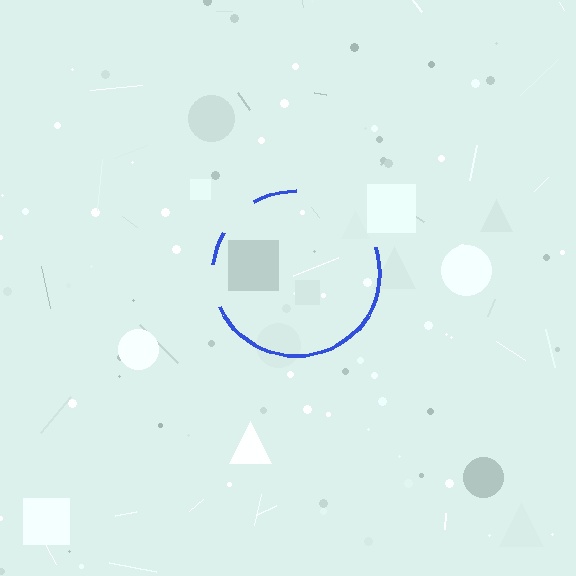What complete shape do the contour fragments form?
The contour fragments form a circle.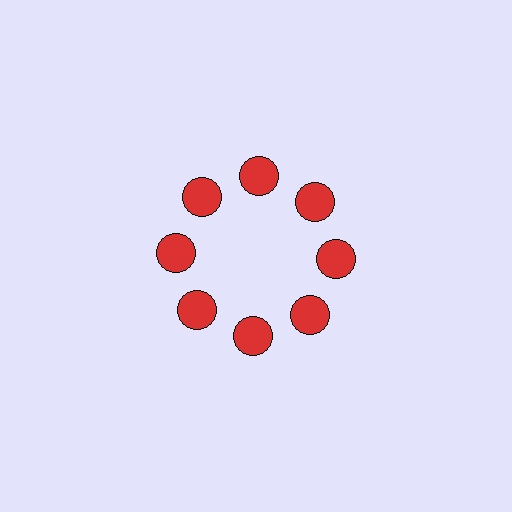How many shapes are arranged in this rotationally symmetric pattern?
There are 8 shapes, arranged in 8 groups of 1.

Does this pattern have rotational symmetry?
Yes, this pattern has 8-fold rotational symmetry. It looks the same after rotating 45 degrees around the center.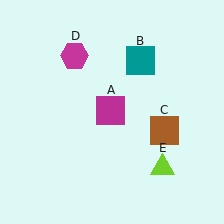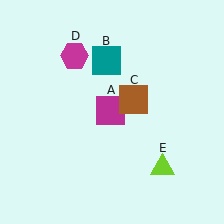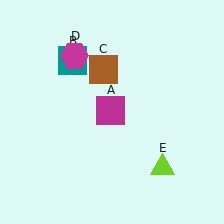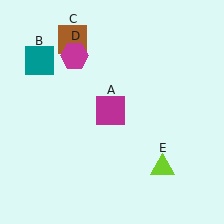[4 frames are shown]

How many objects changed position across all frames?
2 objects changed position: teal square (object B), brown square (object C).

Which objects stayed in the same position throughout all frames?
Magenta square (object A) and magenta hexagon (object D) and lime triangle (object E) remained stationary.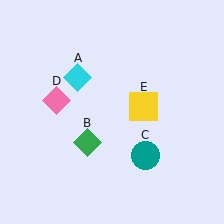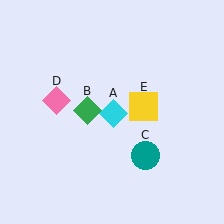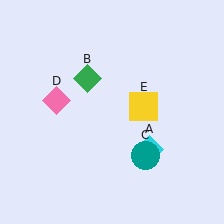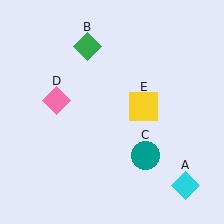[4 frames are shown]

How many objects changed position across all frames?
2 objects changed position: cyan diamond (object A), green diamond (object B).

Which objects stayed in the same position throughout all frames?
Teal circle (object C) and pink diamond (object D) and yellow square (object E) remained stationary.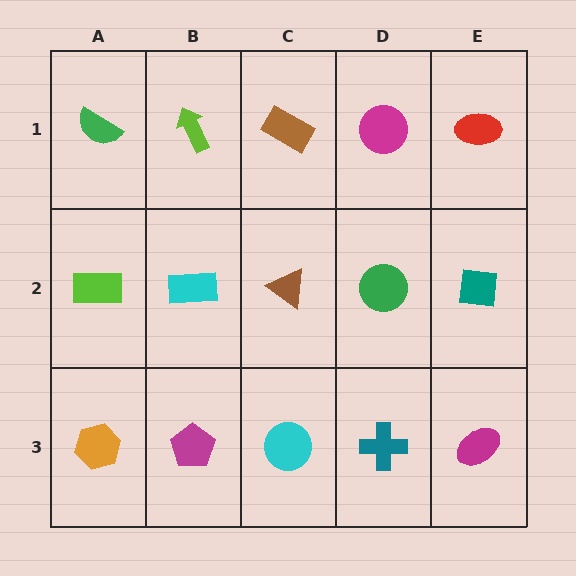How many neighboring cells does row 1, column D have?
3.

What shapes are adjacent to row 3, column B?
A cyan rectangle (row 2, column B), an orange hexagon (row 3, column A), a cyan circle (row 3, column C).